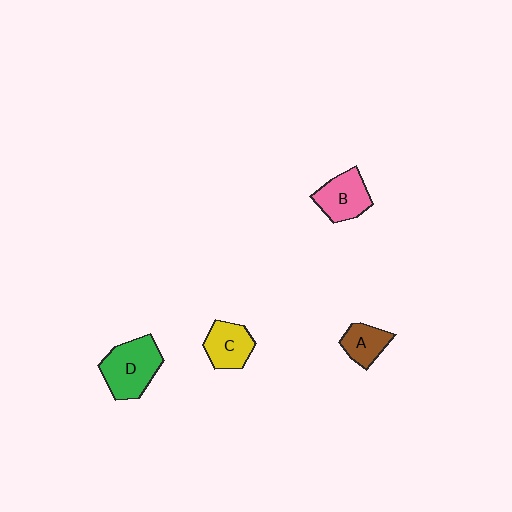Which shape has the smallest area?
Shape A (brown).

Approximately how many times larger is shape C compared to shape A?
Approximately 1.2 times.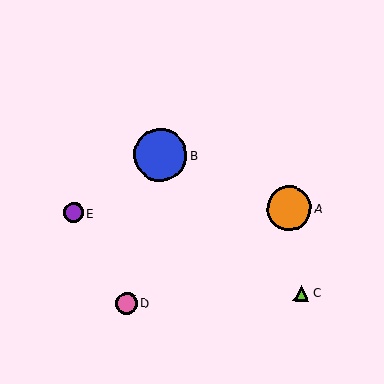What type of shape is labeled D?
Shape D is a pink circle.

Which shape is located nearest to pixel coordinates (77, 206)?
The purple circle (labeled E) at (73, 213) is nearest to that location.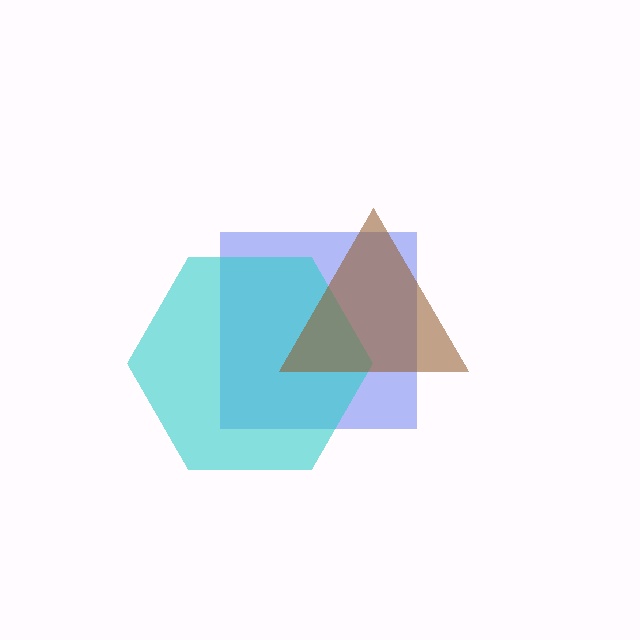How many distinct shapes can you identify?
There are 3 distinct shapes: a blue square, a cyan hexagon, a brown triangle.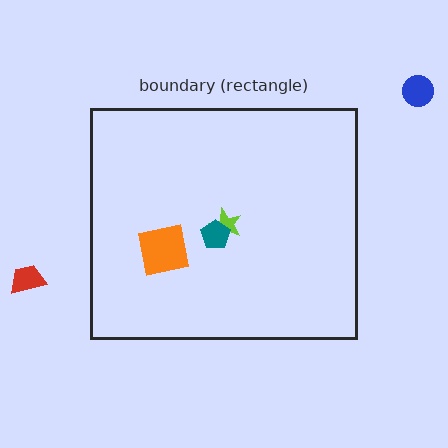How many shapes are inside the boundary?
3 inside, 2 outside.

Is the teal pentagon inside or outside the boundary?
Inside.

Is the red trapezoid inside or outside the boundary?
Outside.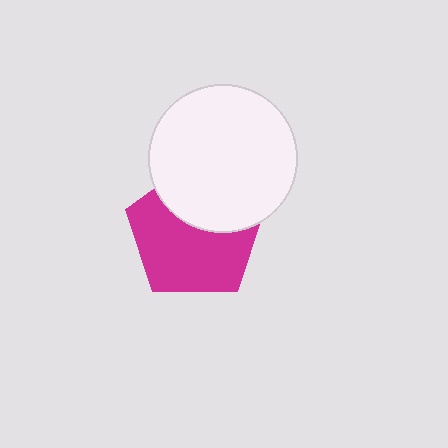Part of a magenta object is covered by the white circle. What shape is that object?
It is a pentagon.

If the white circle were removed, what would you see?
You would see the complete magenta pentagon.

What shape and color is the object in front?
The object in front is a white circle.